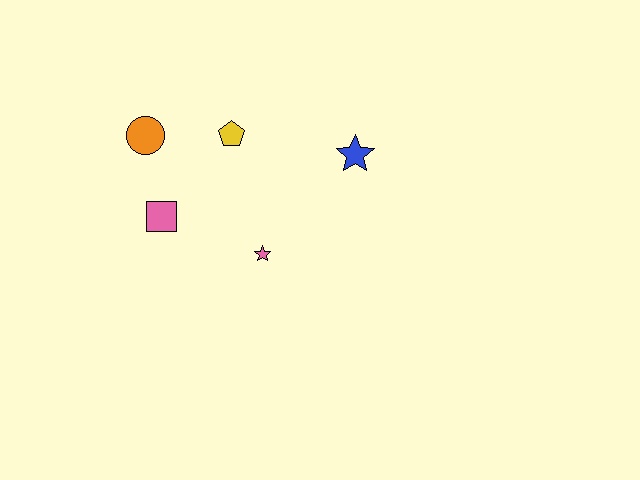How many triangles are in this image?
There are no triangles.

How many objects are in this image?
There are 5 objects.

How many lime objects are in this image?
There are no lime objects.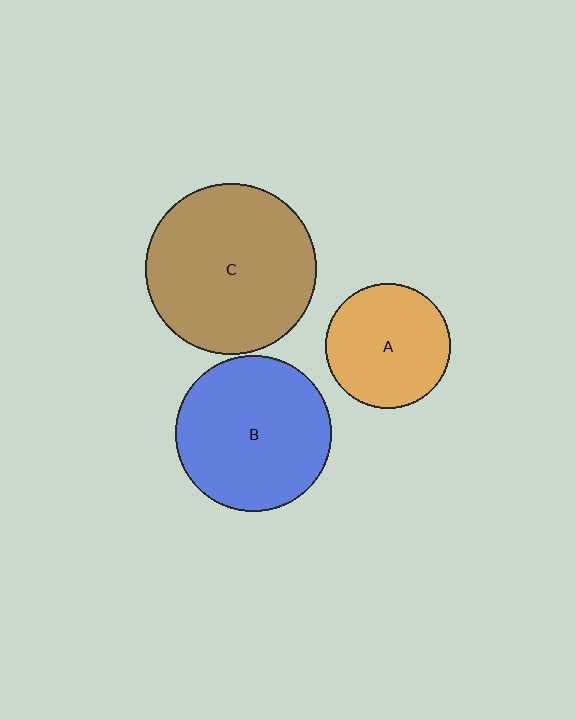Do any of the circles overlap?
No, none of the circles overlap.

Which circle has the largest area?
Circle C (brown).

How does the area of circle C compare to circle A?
Approximately 1.9 times.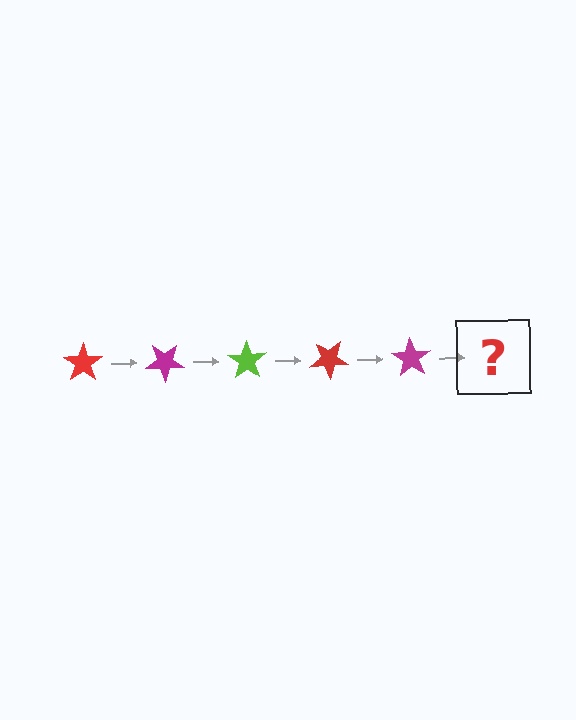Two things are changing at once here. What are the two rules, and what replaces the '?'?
The two rules are that it rotates 35 degrees each step and the color cycles through red, magenta, and lime. The '?' should be a lime star, rotated 175 degrees from the start.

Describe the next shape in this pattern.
It should be a lime star, rotated 175 degrees from the start.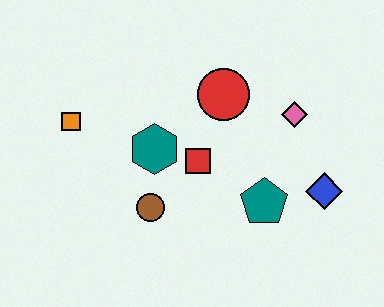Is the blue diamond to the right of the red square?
Yes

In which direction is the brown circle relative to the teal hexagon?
The brown circle is below the teal hexagon.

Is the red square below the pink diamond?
Yes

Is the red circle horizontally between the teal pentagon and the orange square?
Yes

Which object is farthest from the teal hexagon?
The blue diamond is farthest from the teal hexagon.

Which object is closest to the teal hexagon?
The red square is closest to the teal hexagon.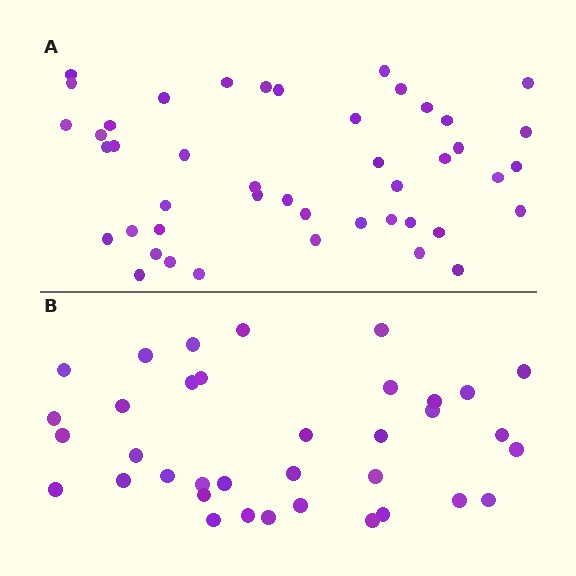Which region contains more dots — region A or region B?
Region A (the top region) has more dots.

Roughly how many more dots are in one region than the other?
Region A has roughly 8 or so more dots than region B.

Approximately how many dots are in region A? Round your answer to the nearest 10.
About 40 dots. (The exact count is 45, which rounds to 40.)